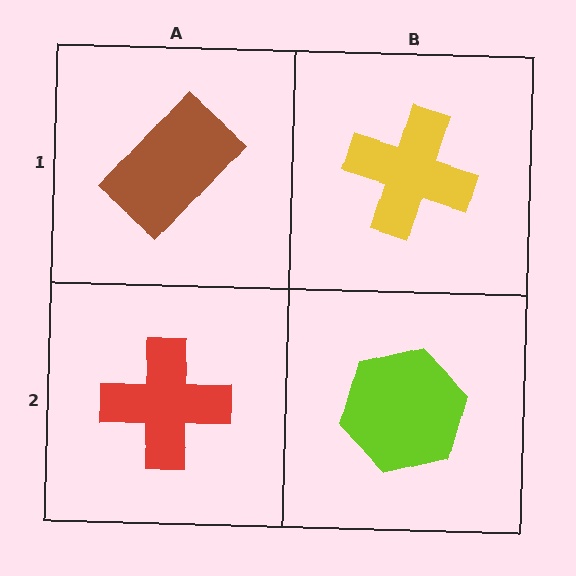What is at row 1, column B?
A yellow cross.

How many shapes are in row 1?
2 shapes.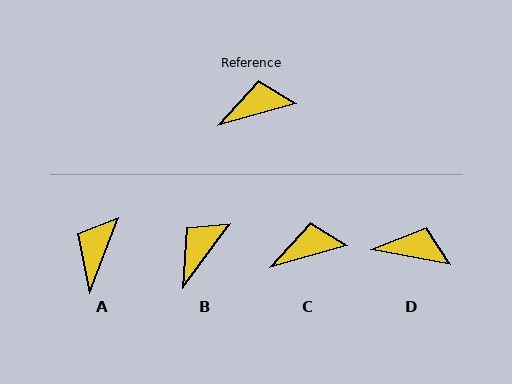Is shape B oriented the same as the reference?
No, it is off by about 38 degrees.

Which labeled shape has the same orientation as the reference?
C.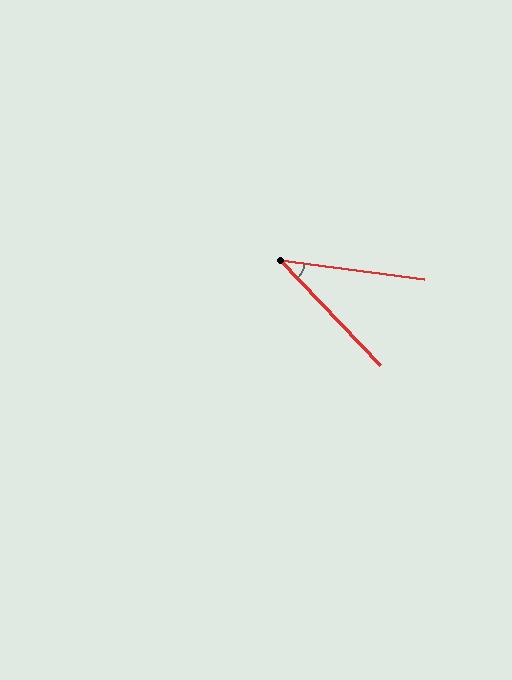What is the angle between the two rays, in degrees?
Approximately 39 degrees.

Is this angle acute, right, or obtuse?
It is acute.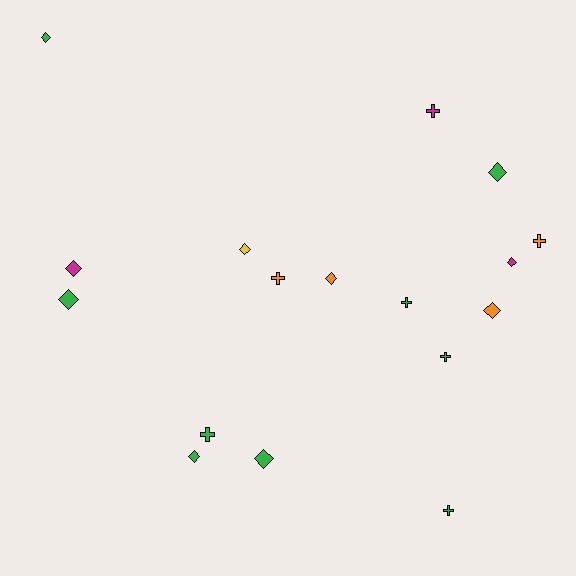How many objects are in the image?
There are 17 objects.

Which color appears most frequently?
Green, with 9 objects.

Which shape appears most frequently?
Diamond, with 10 objects.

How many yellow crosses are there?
There are no yellow crosses.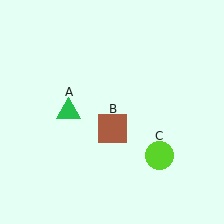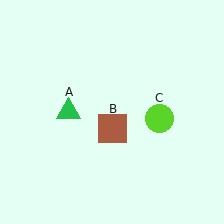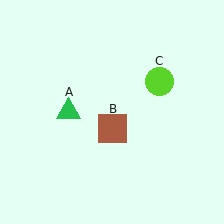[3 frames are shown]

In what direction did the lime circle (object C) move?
The lime circle (object C) moved up.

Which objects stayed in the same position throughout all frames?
Green triangle (object A) and brown square (object B) remained stationary.